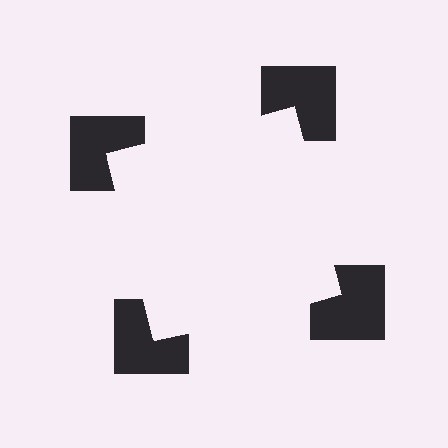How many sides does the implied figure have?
4 sides.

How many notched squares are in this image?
There are 4 — one at each vertex of the illusory square.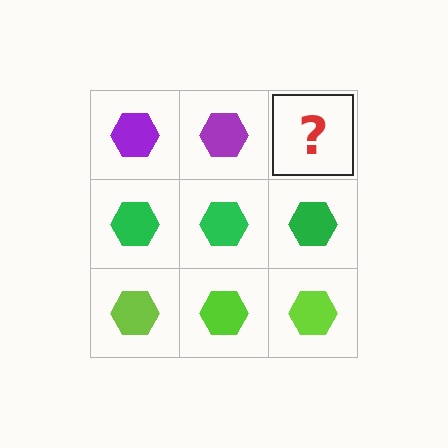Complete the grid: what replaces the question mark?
The question mark should be replaced with a purple hexagon.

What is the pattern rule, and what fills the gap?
The rule is that each row has a consistent color. The gap should be filled with a purple hexagon.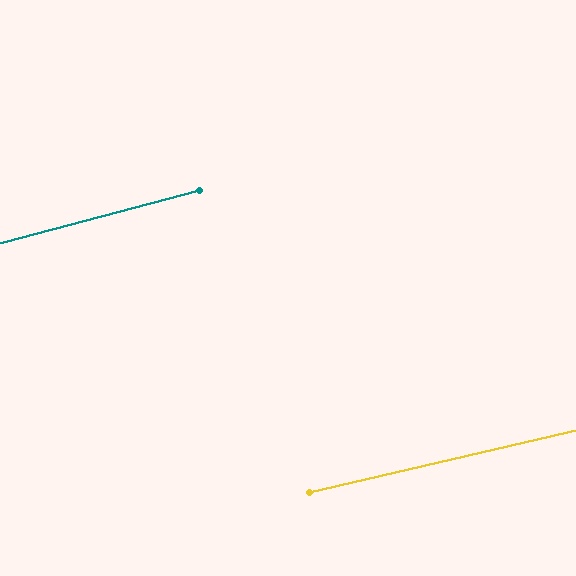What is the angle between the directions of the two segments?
Approximately 2 degrees.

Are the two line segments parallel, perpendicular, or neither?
Parallel — their directions differ by only 1.7°.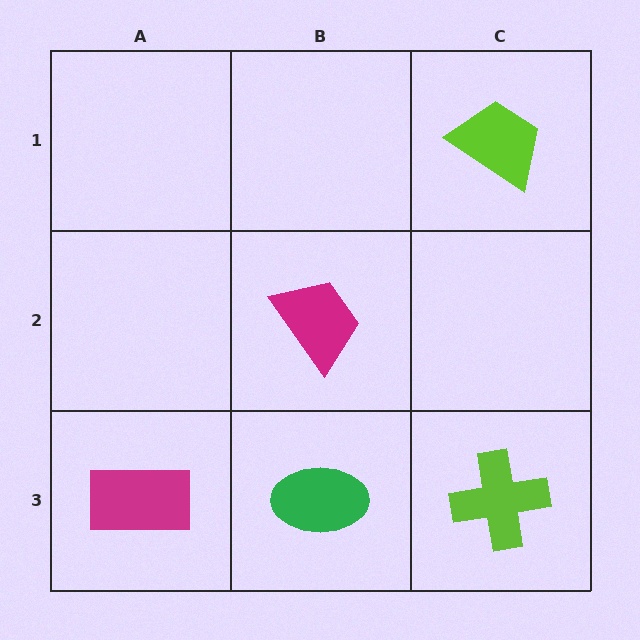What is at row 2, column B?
A magenta trapezoid.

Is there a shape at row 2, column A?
No, that cell is empty.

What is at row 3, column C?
A lime cross.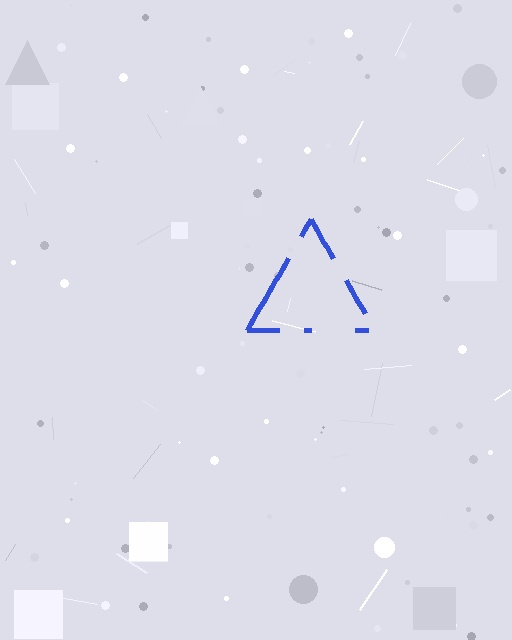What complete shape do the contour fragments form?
The contour fragments form a triangle.